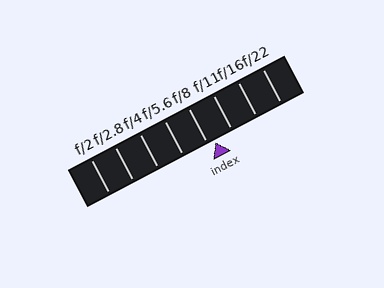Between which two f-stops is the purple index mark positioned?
The index mark is between f/8 and f/11.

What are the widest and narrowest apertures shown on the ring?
The widest aperture shown is f/2 and the narrowest is f/22.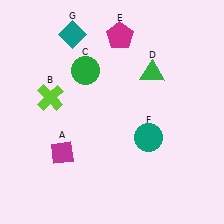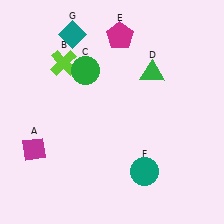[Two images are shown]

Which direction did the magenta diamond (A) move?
The magenta diamond (A) moved left.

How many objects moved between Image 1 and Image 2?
3 objects moved between the two images.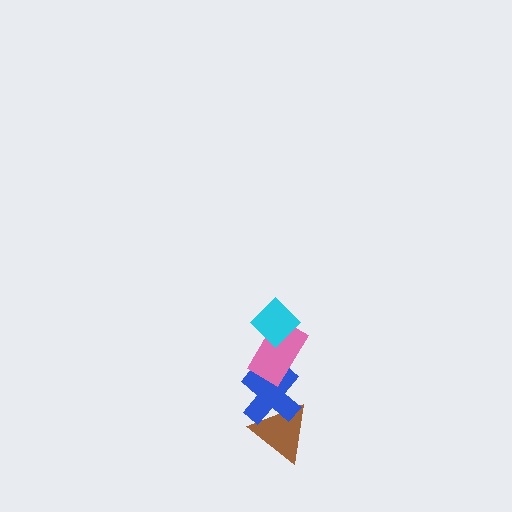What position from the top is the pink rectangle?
The pink rectangle is 2nd from the top.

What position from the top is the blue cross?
The blue cross is 3rd from the top.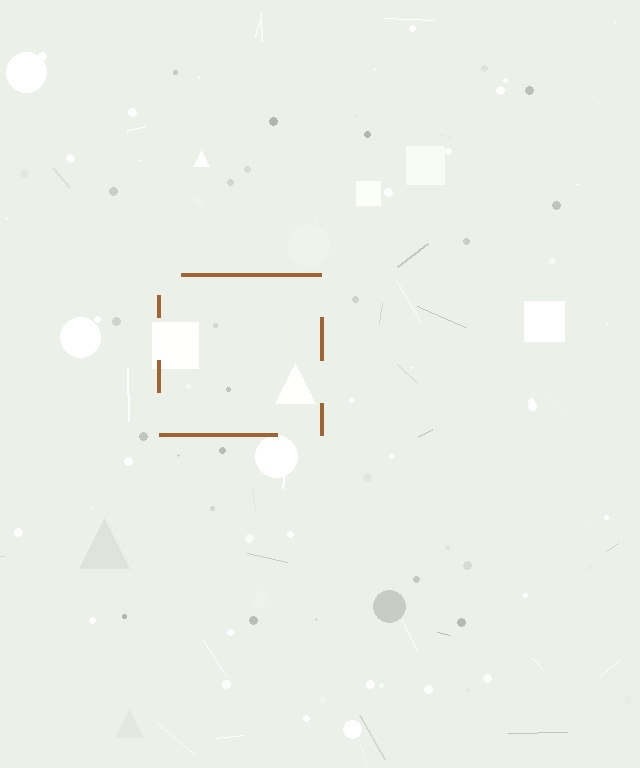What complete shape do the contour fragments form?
The contour fragments form a square.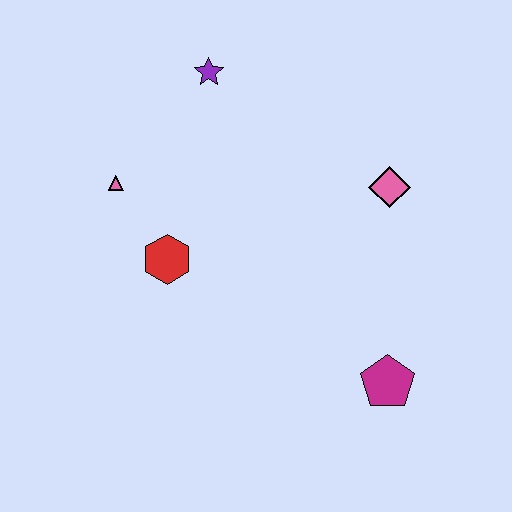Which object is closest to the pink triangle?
The red hexagon is closest to the pink triangle.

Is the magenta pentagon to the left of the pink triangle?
No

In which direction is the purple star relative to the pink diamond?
The purple star is to the left of the pink diamond.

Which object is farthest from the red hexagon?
The magenta pentagon is farthest from the red hexagon.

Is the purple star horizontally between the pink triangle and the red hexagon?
No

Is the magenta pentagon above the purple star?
No